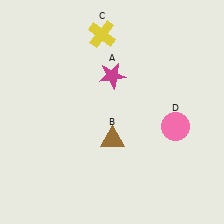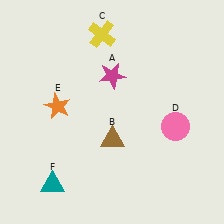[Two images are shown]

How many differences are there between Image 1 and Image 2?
There are 2 differences between the two images.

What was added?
An orange star (E), a teal triangle (F) were added in Image 2.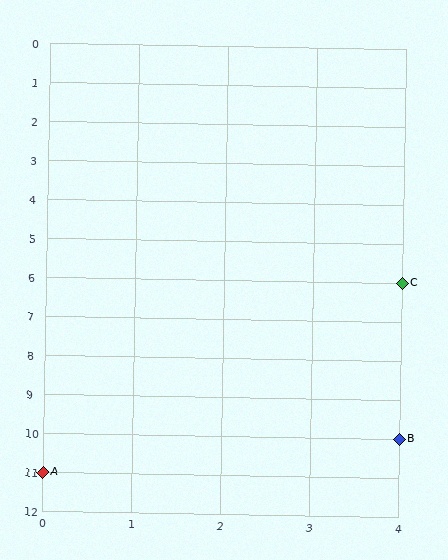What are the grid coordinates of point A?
Point A is at grid coordinates (0, 11).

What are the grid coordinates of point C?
Point C is at grid coordinates (4, 6).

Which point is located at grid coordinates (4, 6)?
Point C is at (4, 6).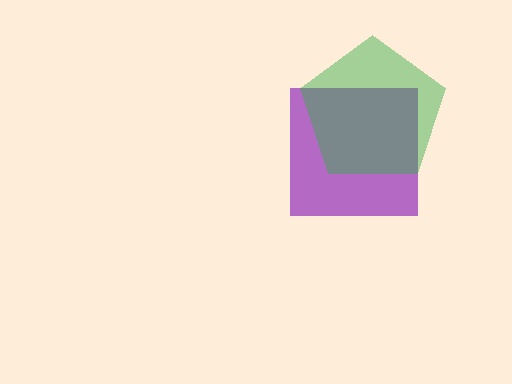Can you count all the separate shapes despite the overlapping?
Yes, there are 2 separate shapes.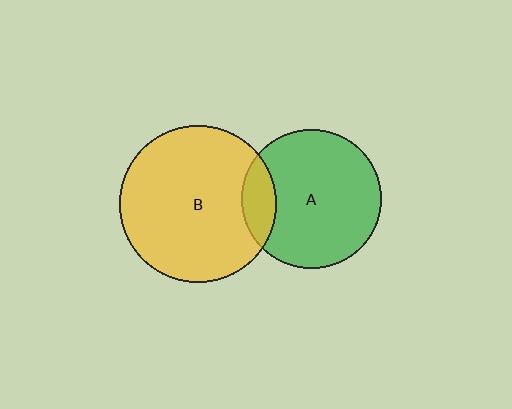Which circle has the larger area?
Circle B (yellow).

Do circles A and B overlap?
Yes.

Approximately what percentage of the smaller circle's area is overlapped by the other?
Approximately 15%.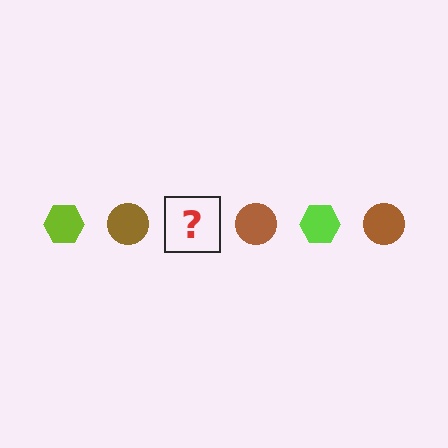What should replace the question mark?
The question mark should be replaced with a lime hexagon.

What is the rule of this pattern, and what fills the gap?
The rule is that the pattern alternates between lime hexagon and brown circle. The gap should be filled with a lime hexagon.